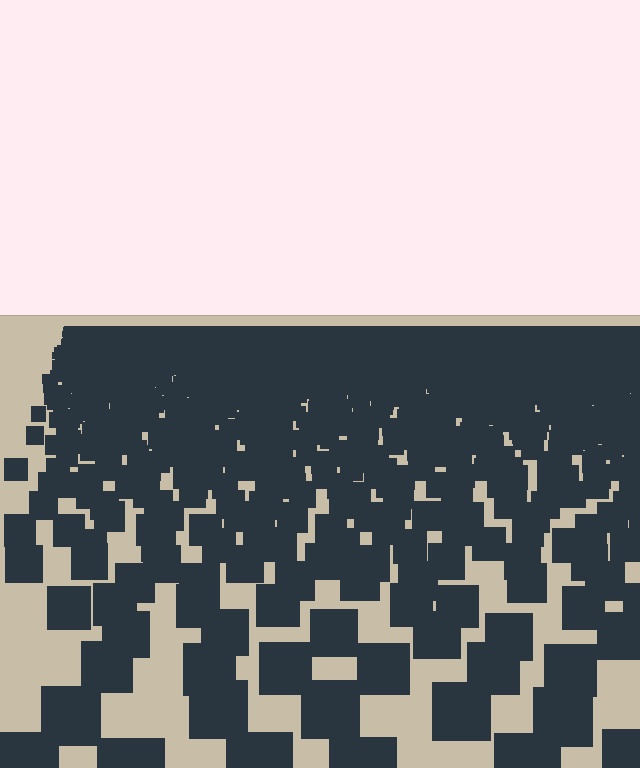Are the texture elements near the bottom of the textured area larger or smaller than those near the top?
Larger. Near the bottom, elements are closer to the viewer and appear at a bigger on-screen size.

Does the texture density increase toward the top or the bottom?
Density increases toward the top.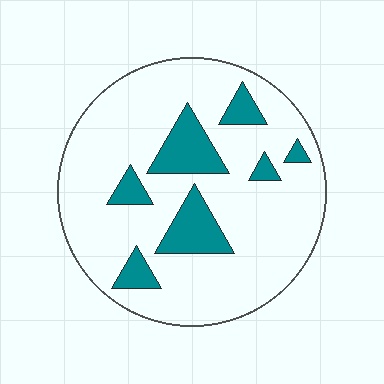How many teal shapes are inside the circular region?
7.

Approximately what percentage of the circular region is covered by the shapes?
Approximately 20%.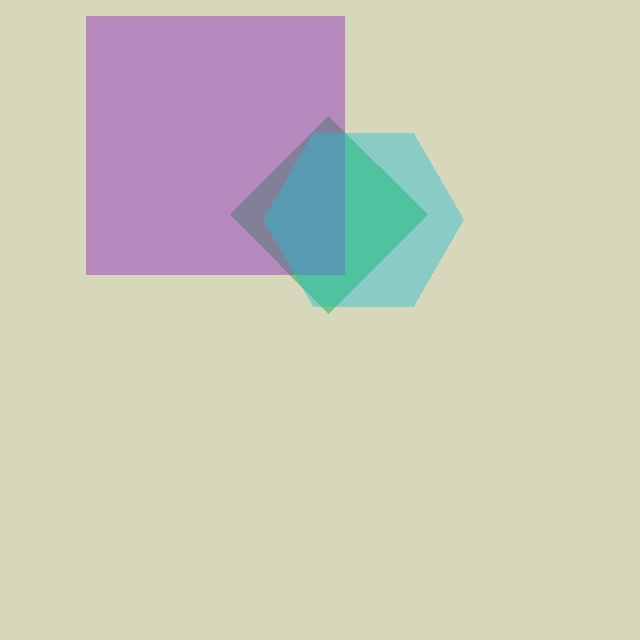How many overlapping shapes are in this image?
There are 3 overlapping shapes in the image.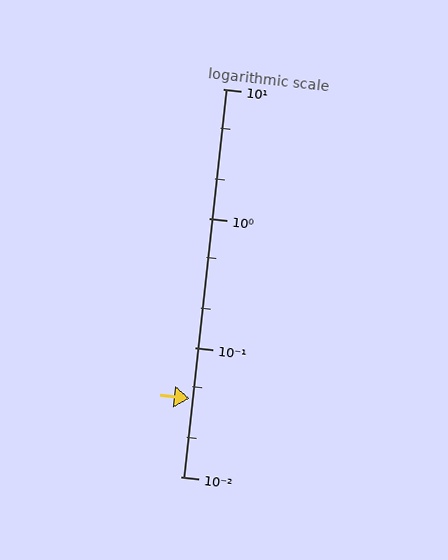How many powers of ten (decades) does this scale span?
The scale spans 3 decades, from 0.01 to 10.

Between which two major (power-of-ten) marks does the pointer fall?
The pointer is between 0.01 and 0.1.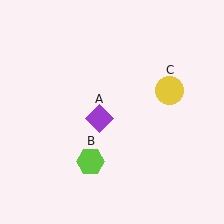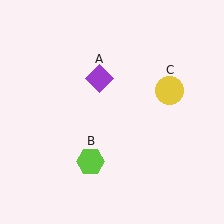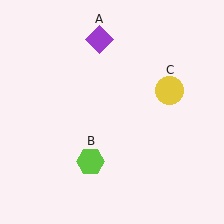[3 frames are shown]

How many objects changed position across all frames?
1 object changed position: purple diamond (object A).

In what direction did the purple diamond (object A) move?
The purple diamond (object A) moved up.